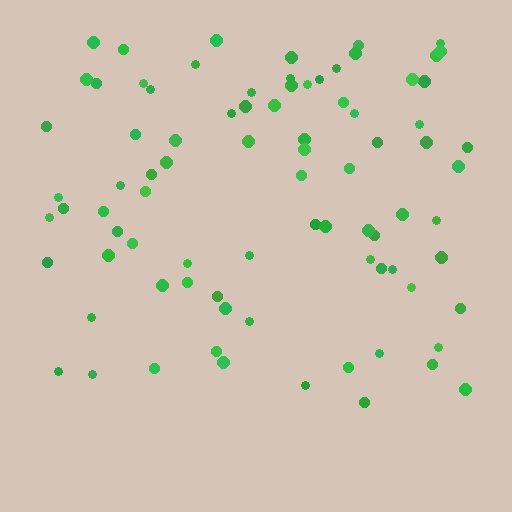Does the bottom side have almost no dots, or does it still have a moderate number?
Still a moderate number, just noticeably fewer than the top.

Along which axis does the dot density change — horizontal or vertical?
Vertical.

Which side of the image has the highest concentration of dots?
The top.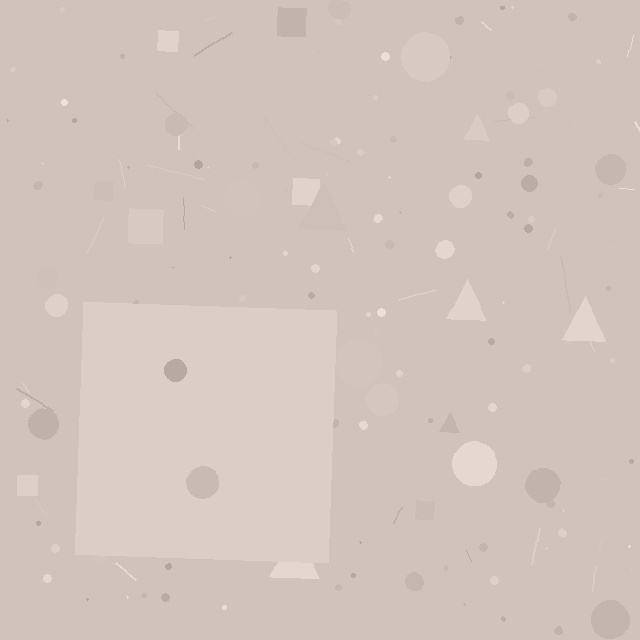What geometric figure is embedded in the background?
A square is embedded in the background.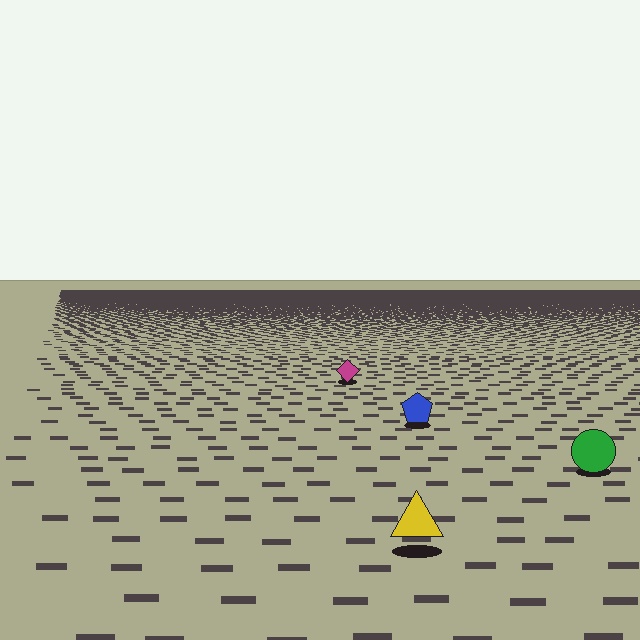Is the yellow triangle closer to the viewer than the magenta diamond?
Yes. The yellow triangle is closer — you can tell from the texture gradient: the ground texture is coarser near it.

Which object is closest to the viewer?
The yellow triangle is closest. The texture marks near it are larger and more spread out.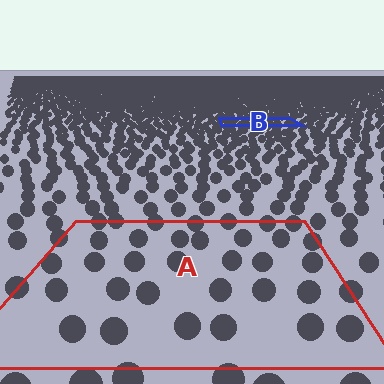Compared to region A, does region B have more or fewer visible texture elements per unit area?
Region B has more texture elements per unit area — they are packed more densely because it is farther away.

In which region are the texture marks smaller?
The texture marks are smaller in region B, because it is farther away.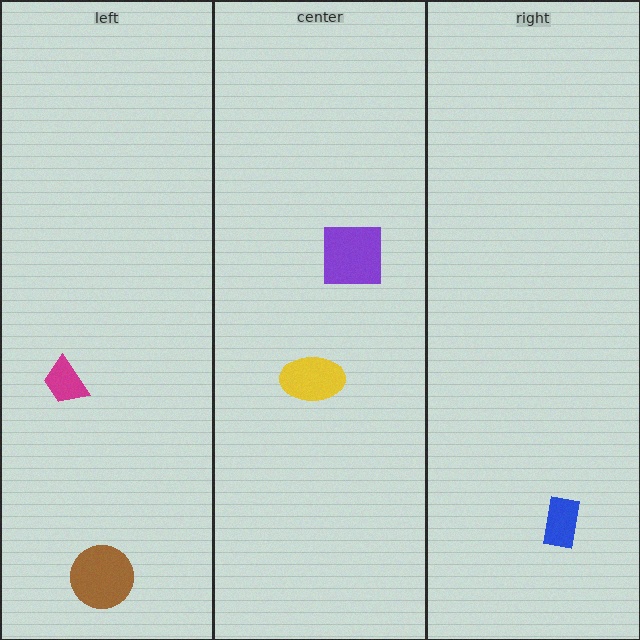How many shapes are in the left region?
2.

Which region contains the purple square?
The center region.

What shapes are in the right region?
The blue rectangle.